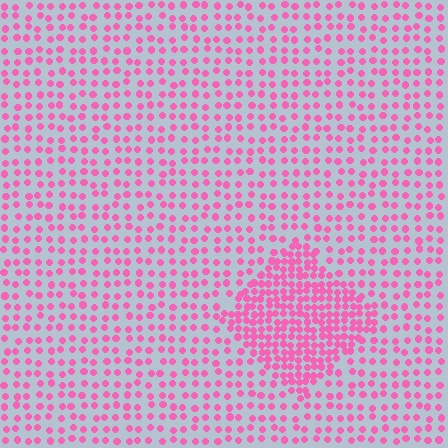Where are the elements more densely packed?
The elements are more densely packed inside the diamond boundary.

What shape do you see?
I see a diamond.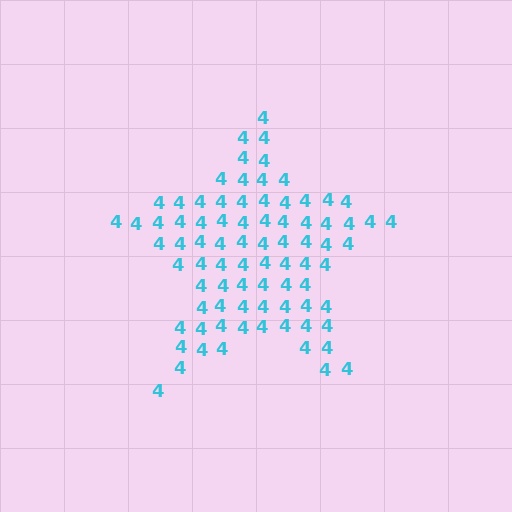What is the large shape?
The large shape is a star.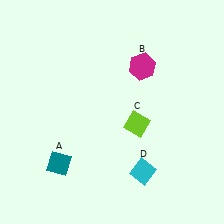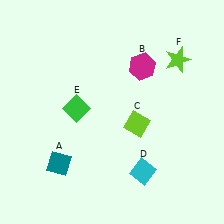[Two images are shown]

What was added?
A green diamond (E), a lime star (F) were added in Image 2.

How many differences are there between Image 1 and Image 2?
There are 2 differences between the two images.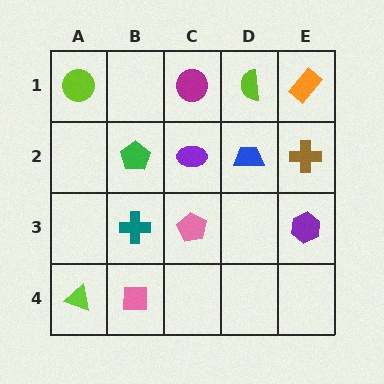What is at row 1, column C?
A magenta circle.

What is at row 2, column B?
A green pentagon.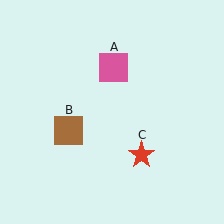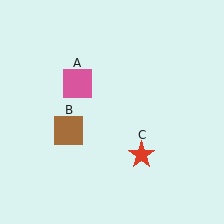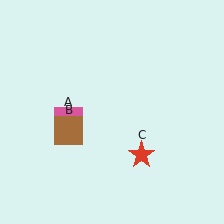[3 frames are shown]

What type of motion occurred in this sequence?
The pink square (object A) rotated counterclockwise around the center of the scene.